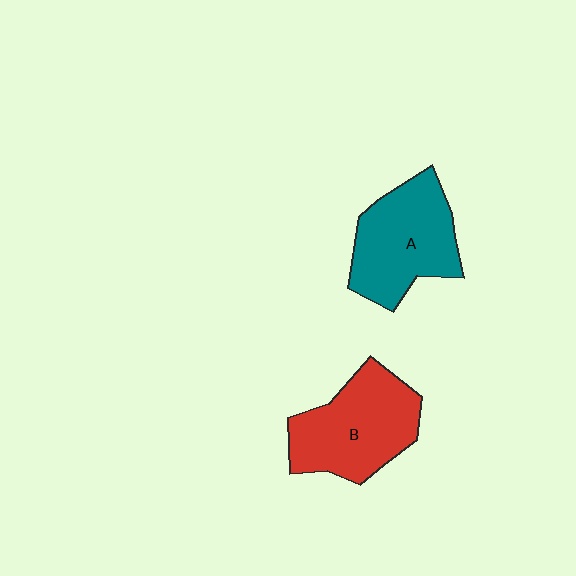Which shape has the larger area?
Shape B (red).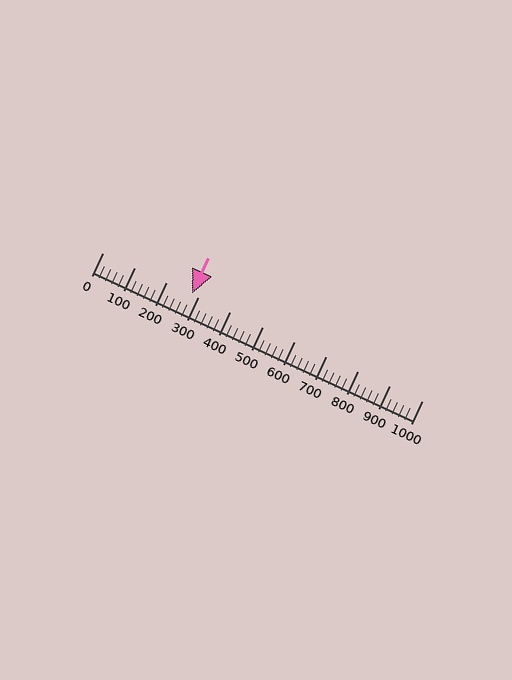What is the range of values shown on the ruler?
The ruler shows values from 0 to 1000.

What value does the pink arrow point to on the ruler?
The pink arrow points to approximately 280.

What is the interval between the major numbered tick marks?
The major tick marks are spaced 100 units apart.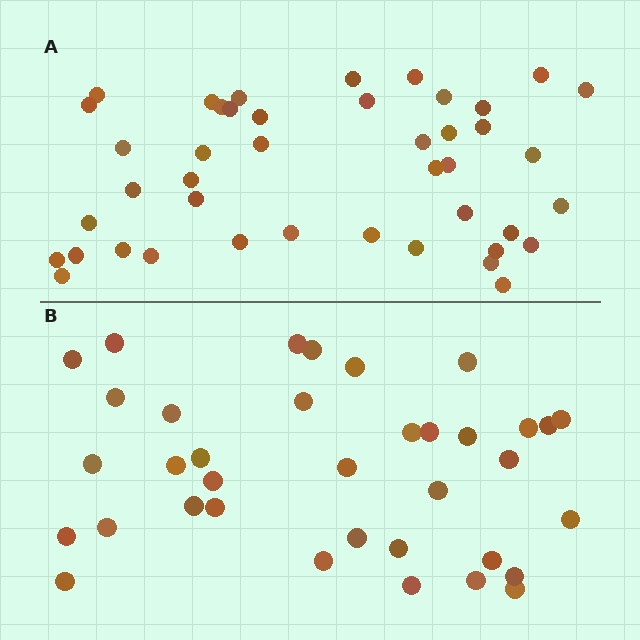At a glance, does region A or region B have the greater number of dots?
Region A (the top region) has more dots.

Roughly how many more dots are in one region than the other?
Region A has roughly 8 or so more dots than region B.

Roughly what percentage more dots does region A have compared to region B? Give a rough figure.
About 20% more.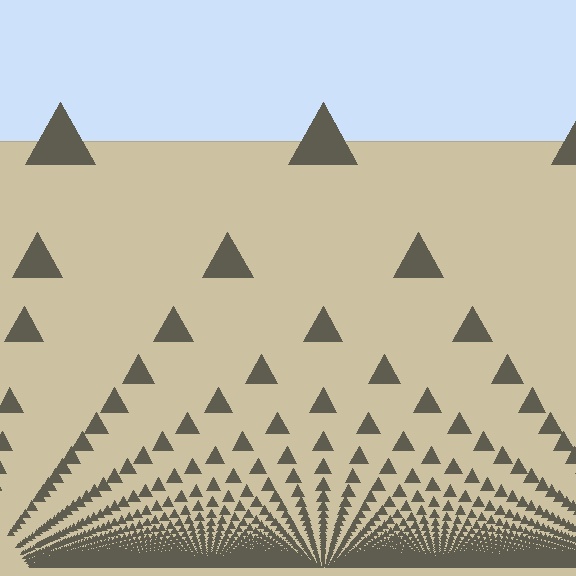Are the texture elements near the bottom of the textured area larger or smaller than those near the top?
Smaller. The gradient is inverted — elements near the bottom are smaller and denser.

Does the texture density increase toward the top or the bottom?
Density increases toward the bottom.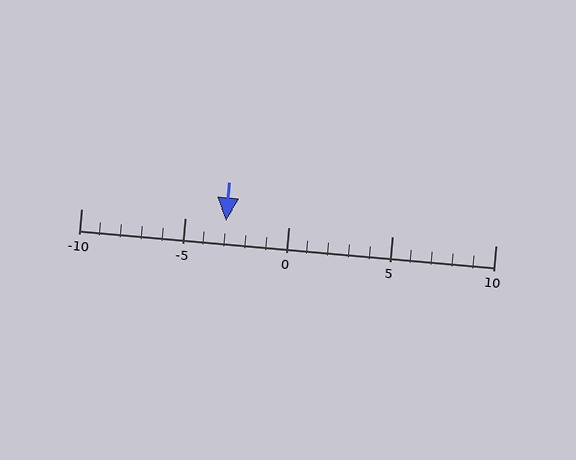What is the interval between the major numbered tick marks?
The major tick marks are spaced 5 units apart.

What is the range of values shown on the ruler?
The ruler shows values from -10 to 10.